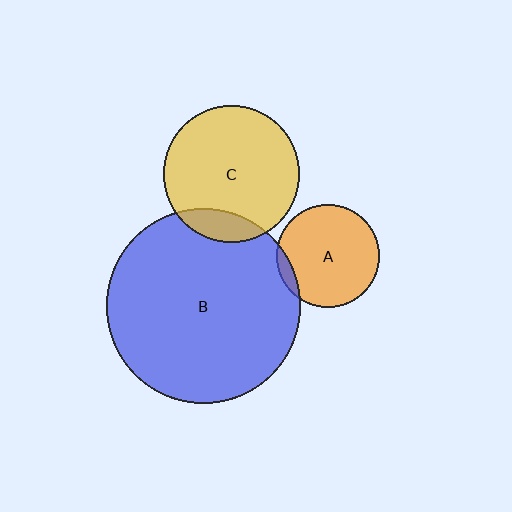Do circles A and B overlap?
Yes.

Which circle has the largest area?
Circle B (blue).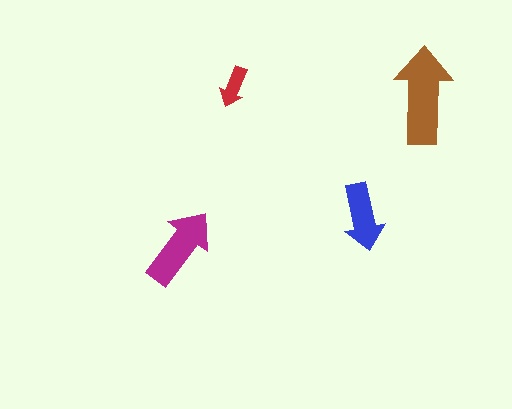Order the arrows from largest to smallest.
the brown one, the magenta one, the blue one, the red one.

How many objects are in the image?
There are 4 objects in the image.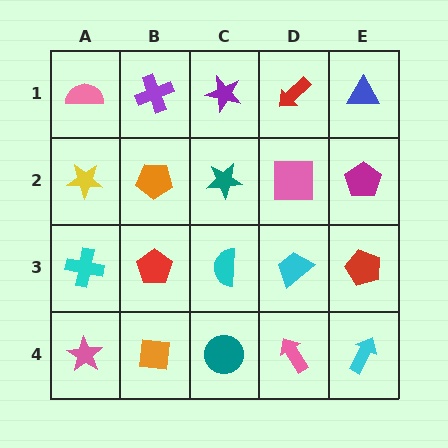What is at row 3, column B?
A red pentagon.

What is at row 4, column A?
A pink star.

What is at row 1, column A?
A pink semicircle.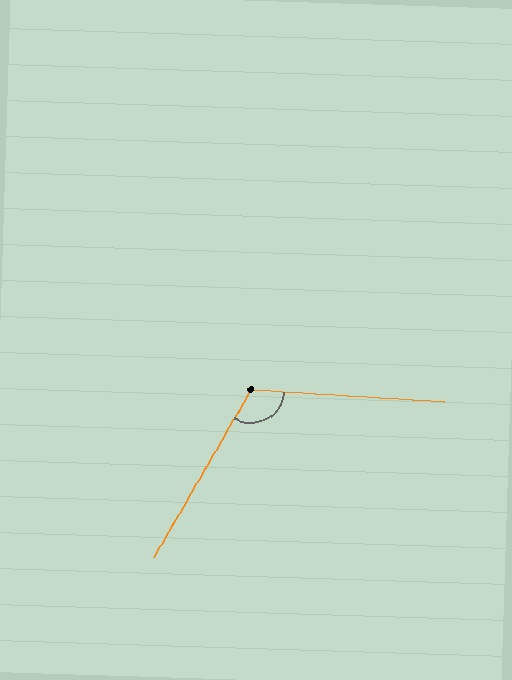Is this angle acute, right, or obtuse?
It is obtuse.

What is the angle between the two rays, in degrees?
Approximately 116 degrees.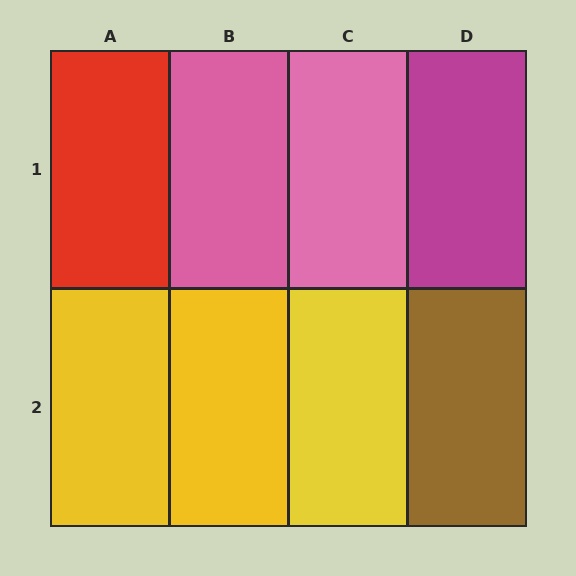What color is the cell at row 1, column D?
Magenta.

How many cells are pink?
2 cells are pink.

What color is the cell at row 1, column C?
Pink.